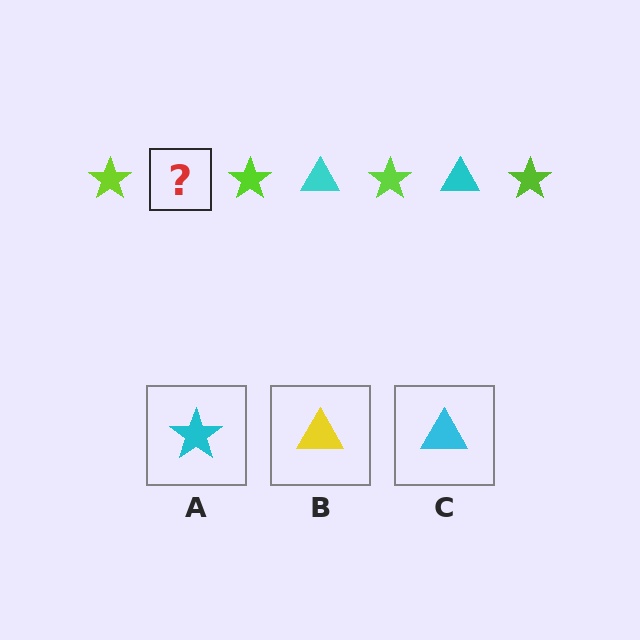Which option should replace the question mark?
Option C.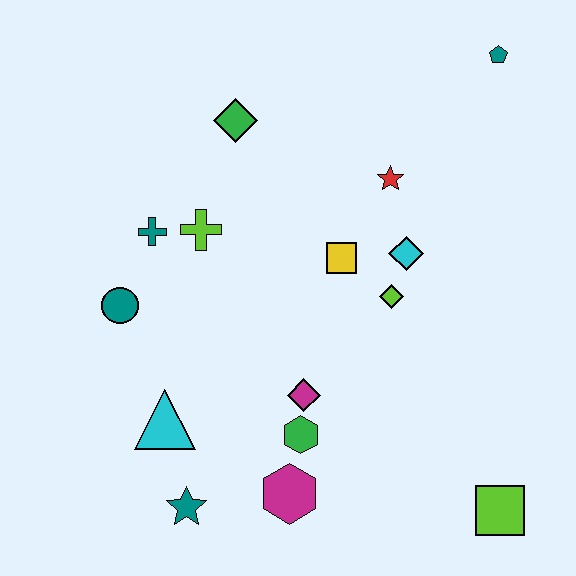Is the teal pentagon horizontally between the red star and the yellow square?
No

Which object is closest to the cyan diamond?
The lime diamond is closest to the cyan diamond.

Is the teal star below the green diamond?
Yes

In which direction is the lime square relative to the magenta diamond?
The lime square is to the right of the magenta diamond.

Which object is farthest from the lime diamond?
The teal star is farthest from the lime diamond.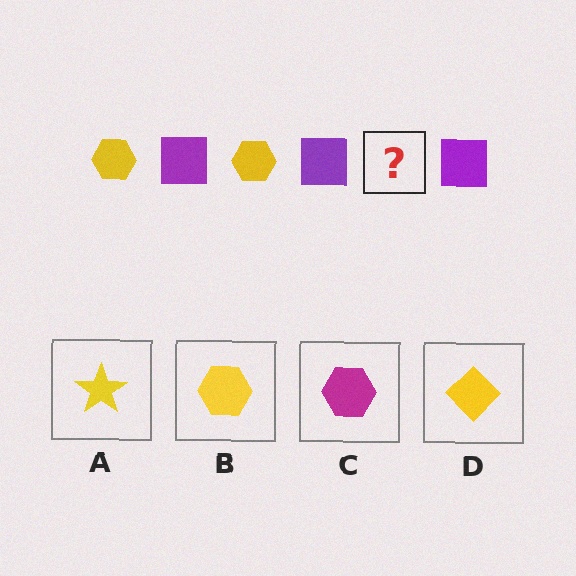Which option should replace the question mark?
Option B.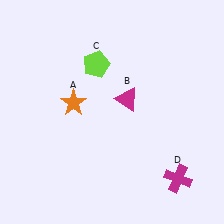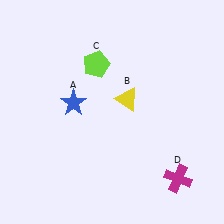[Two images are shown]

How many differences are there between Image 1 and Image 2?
There are 2 differences between the two images.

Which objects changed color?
A changed from orange to blue. B changed from magenta to yellow.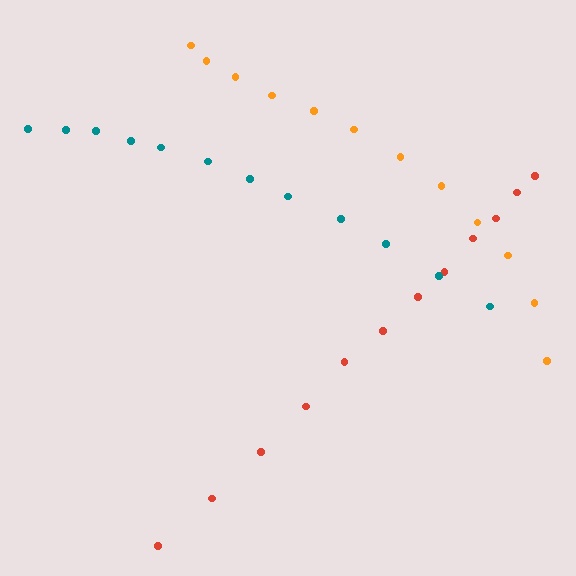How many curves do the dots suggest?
There are 3 distinct paths.